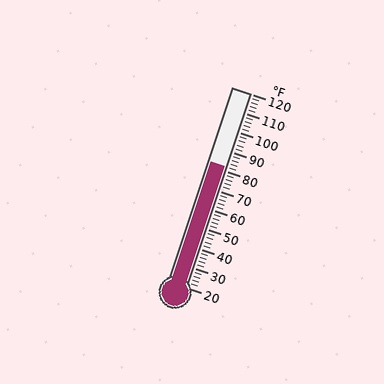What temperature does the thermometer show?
The thermometer shows approximately 82°F.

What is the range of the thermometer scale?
The thermometer scale ranges from 20°F to 120°F.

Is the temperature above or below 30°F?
The temperature is above 30°F.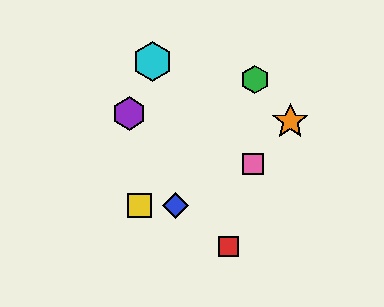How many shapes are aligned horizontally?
2 shapes (the blue diamond, the yellow square) are aligned horizontally.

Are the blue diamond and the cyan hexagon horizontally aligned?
No, the blue diamond is at y≈205 and the cyan hexagon is at y≈62.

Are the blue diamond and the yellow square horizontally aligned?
Yes, both are at y≈205.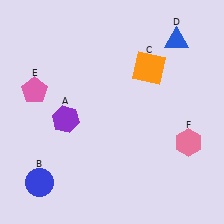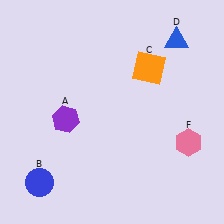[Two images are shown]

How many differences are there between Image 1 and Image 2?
There is 1 difference between the two images.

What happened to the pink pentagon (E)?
The pink pentagon (E) was removed in Image 2. It was in the top-left area of Image 1.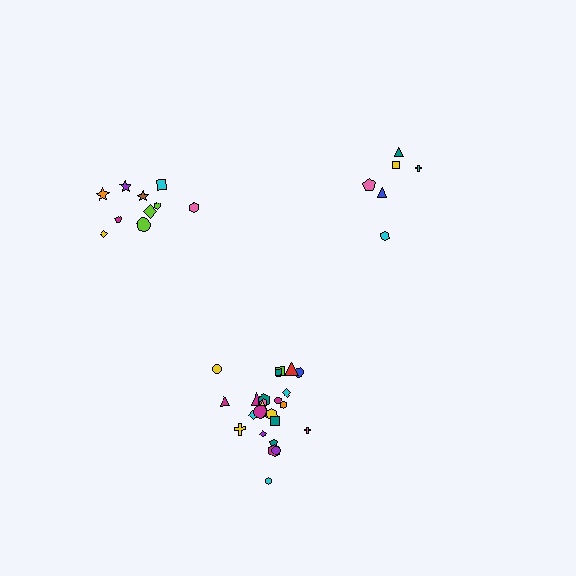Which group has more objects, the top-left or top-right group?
The top-left group.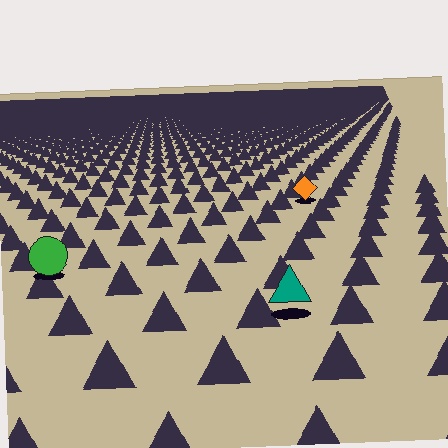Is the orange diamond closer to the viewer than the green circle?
No. The green circle is closer — you can tell from the texture gradient: the ground texture is coarser near it.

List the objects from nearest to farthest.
From nearest to farthest: the teal triangle, the green circle, the orange diamond.